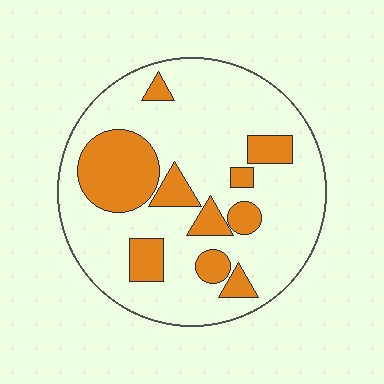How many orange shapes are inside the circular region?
10.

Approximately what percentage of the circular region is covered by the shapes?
Approximately 25%.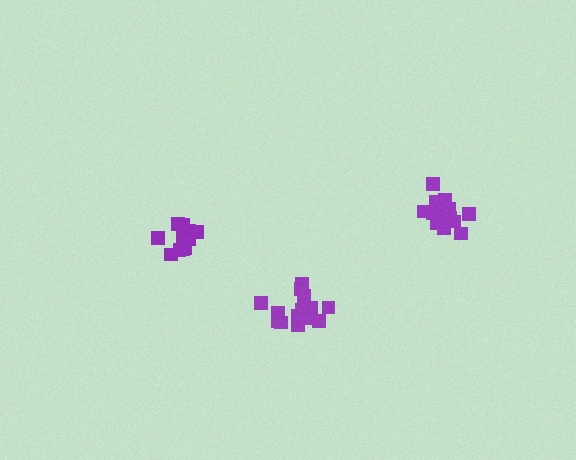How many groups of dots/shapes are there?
There are 3 groups.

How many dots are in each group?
Group 1: 12 dots, Group 2: 15 dots, Group 3: 16 dots (43 total).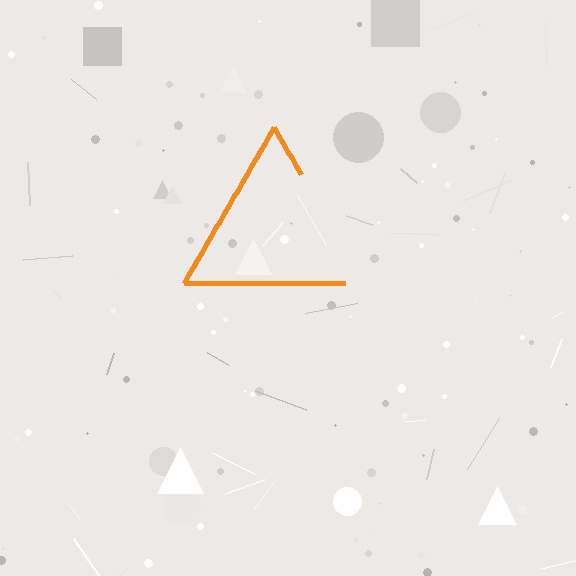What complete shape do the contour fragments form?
The contour fragments form a triangle.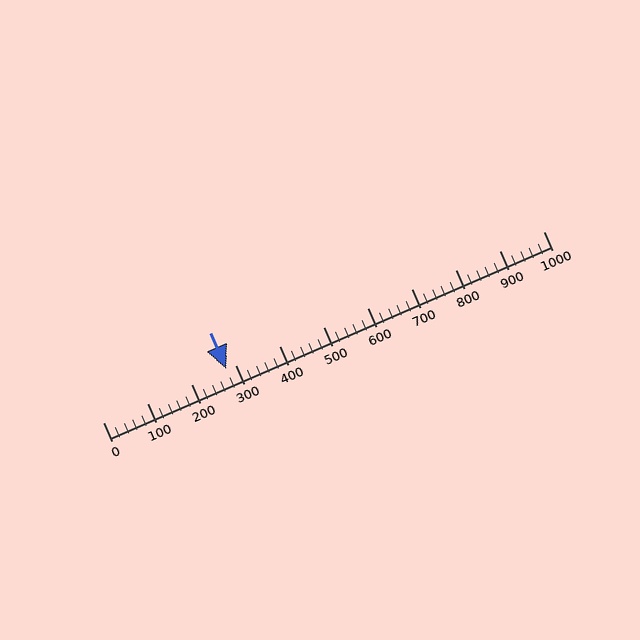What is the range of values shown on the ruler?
The ruler shows values from 0 to 1000.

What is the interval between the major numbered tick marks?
The major tick marks are spaced 100 units apart.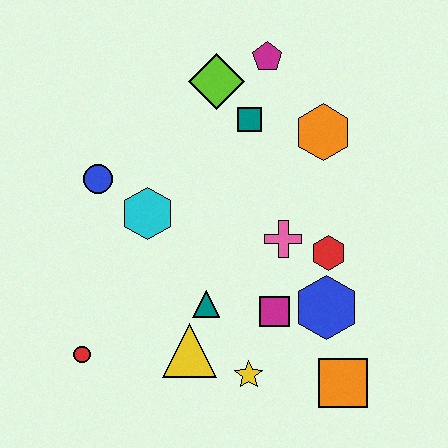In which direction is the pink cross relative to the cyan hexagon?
The pink cross is to the right of the cyan hexagon.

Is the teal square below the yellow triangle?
No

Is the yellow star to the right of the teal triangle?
Yes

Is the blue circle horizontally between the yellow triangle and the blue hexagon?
No